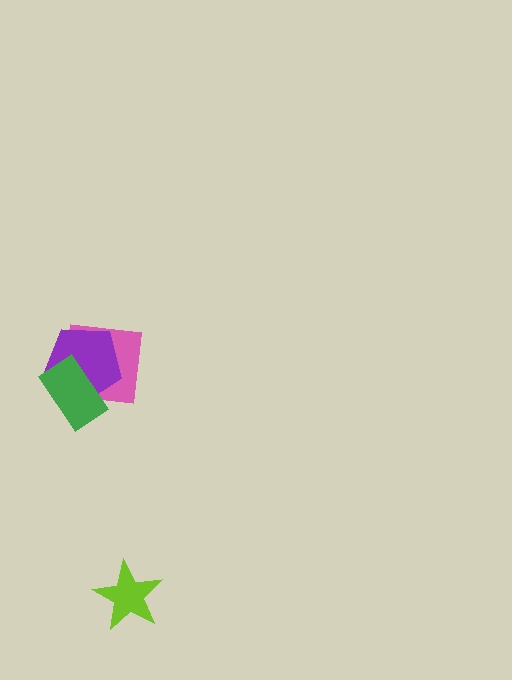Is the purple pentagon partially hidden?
Yes, it is partially covered by another shape.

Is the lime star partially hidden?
No, no other shape covers it.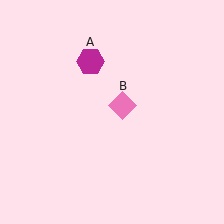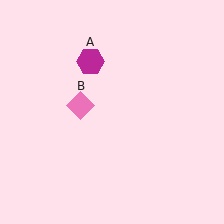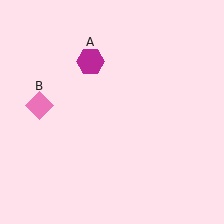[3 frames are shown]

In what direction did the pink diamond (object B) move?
The pink diamond (object B) moved left.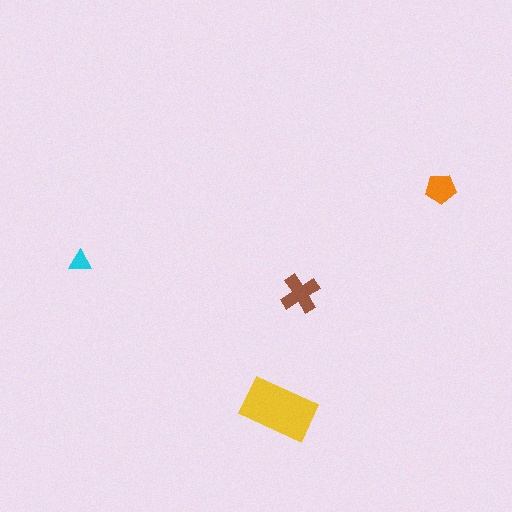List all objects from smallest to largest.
The cyan triangle, the orange pentagon, the brown cross, the yellow rectangle.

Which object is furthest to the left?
The cyan triangle is leftmost.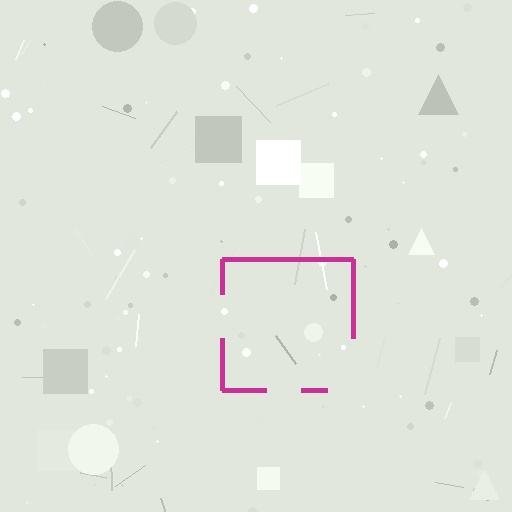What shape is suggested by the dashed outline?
The dashed outline suggests a square.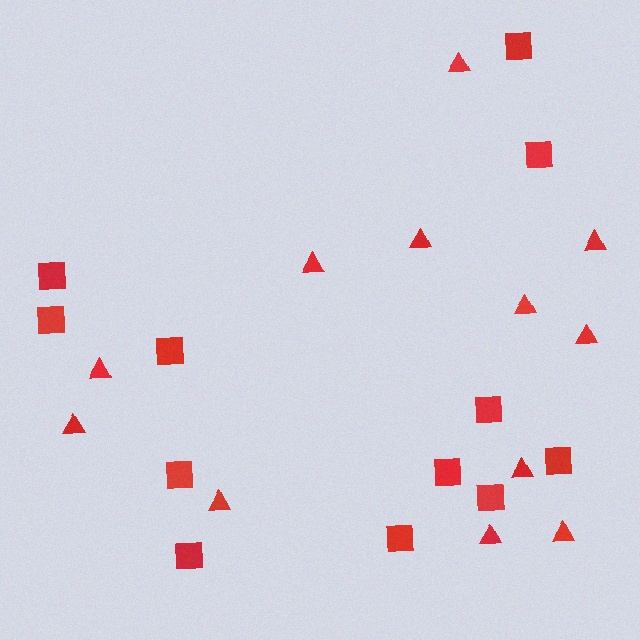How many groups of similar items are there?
There are 2 groups: one group of squares (12) and one group of triangles (12).